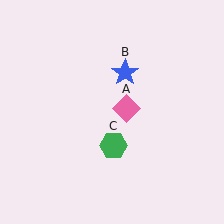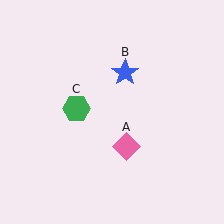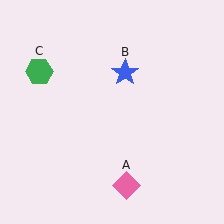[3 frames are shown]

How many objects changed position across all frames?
2 objects changed position: pink diamond (object A), green hexagon (object C).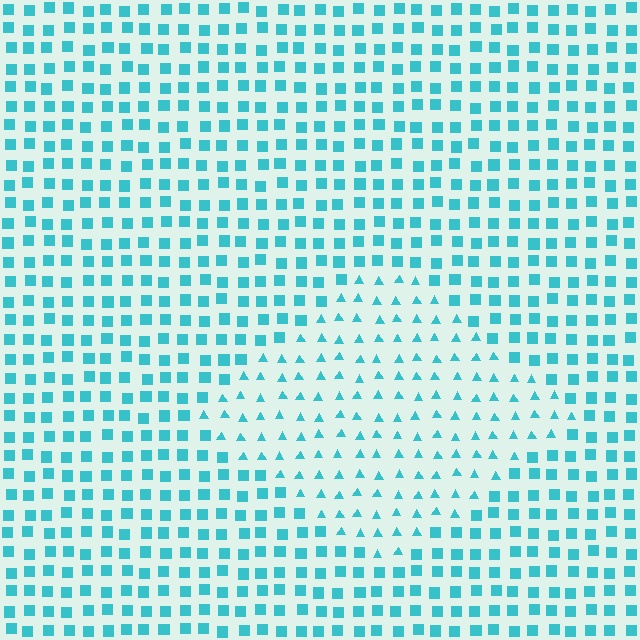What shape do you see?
I see a diamond.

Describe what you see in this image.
The image is filled with small cyan elements arranged in a uniform grid. A diamond-shaped region contains triangles, while the surrounding area contains squares. The boundary is defined purely by the change in element shape.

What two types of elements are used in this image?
The image uses triangles inside the diamond region and squares outside it.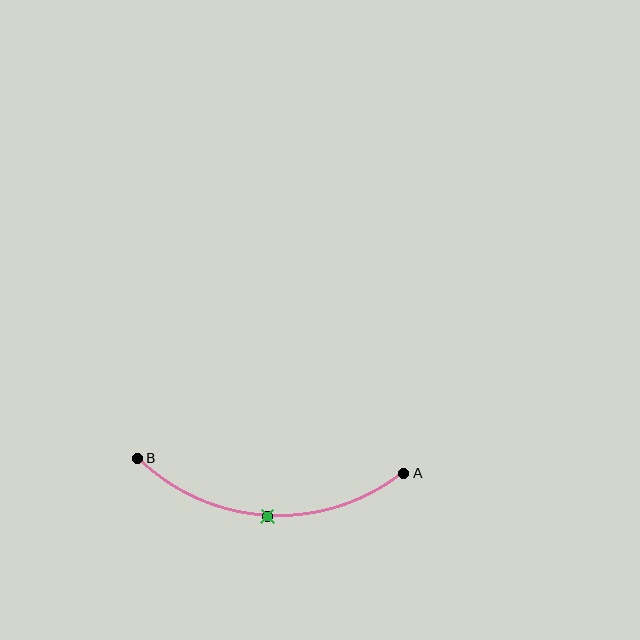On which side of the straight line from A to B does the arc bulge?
The arc bulges below the straight line connecting A and B.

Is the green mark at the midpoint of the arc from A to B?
Yes. The green mark lies on the arc at equal arc-length from both A and B — it is the arc midpoint.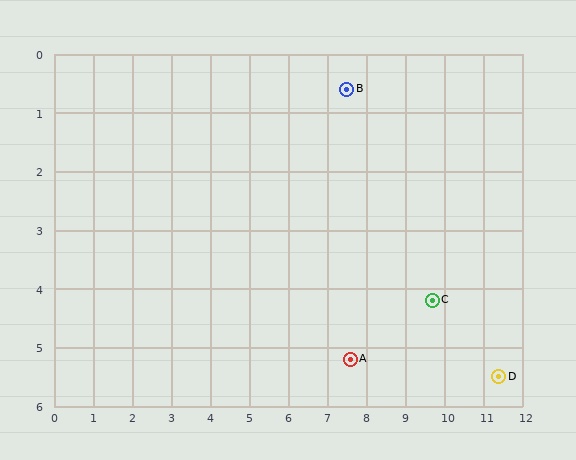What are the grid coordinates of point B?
Point B is at approximately (7.5, 0.6).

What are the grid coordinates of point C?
Point C is at approximately (9.7, 4.2).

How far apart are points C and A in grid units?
Points C and A are about 2.3 grid units apart.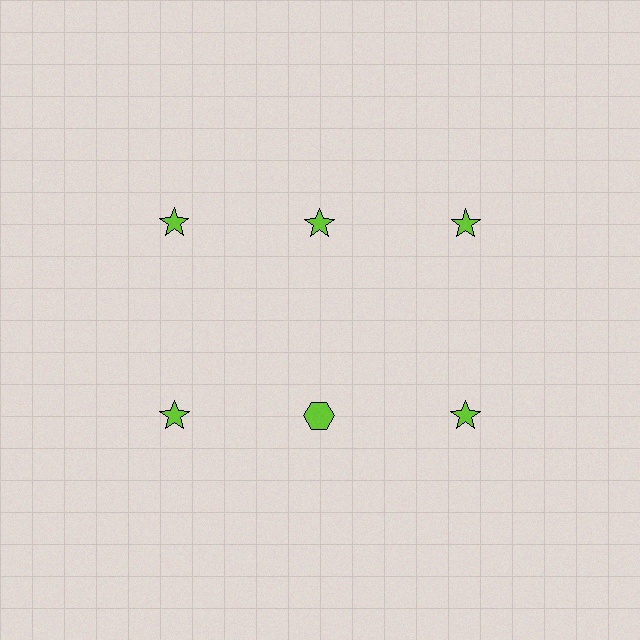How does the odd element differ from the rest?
It has a different shape: hexagon instead of star.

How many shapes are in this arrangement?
There are 6 shapes arranged in a grid pattern.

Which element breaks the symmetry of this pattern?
The lime hexagon in the second row, second from left column breaks the symmetry. All other shapes are lime stars.